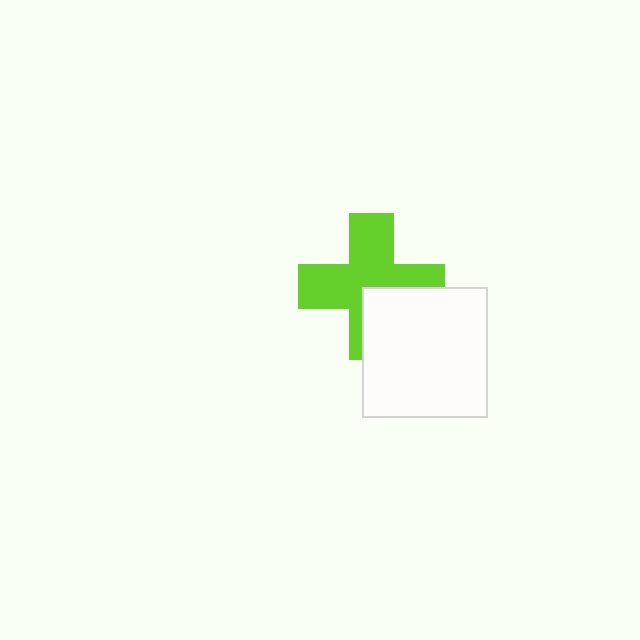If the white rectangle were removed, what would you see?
You would see the complete lime cross.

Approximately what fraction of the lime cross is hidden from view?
Roughly 31% of the lime cross is hidden behind the white rectangle.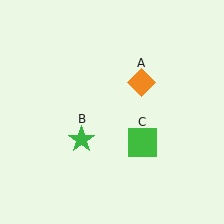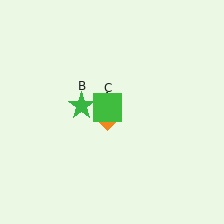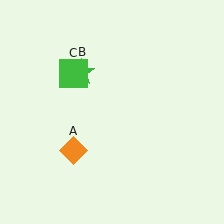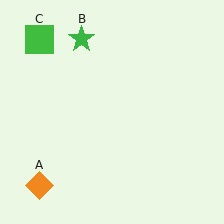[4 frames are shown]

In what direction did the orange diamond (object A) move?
The orange diamond (object A) moved down and to the left.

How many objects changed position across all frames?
3 objects changed position: orange diamond (object A), green star (object B), green square (object C).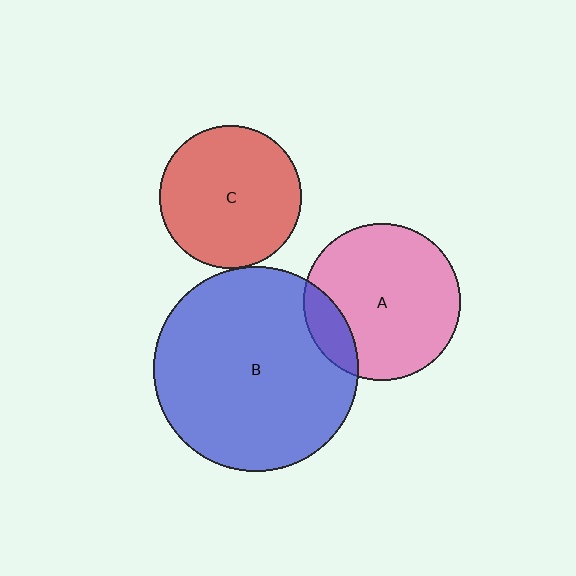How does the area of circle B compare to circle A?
Approximately 1.7 times.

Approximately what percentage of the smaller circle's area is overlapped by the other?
Approximately 15%.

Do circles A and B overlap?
Yes.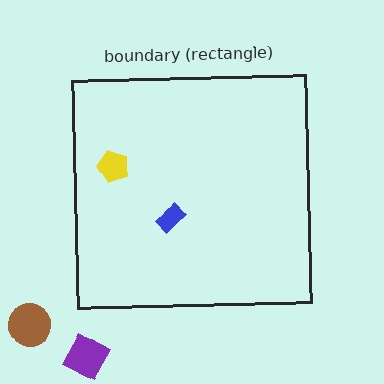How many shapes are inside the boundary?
2 inside, 2 outside.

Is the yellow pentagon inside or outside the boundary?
Inside.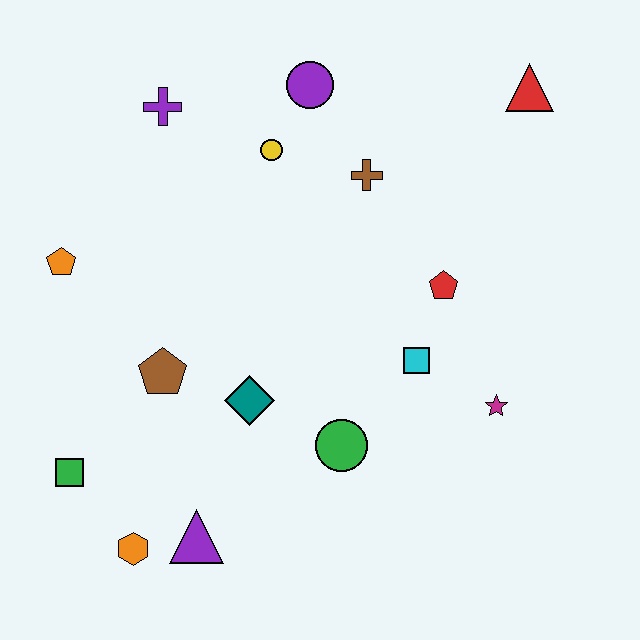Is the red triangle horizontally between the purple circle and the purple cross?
No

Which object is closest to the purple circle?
The yellow circle is closest to the purple circle.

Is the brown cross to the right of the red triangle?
No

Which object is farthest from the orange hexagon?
The red triangle is farthest from the orange hexagon.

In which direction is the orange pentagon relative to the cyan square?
The orange pentagon is to the left of the cyan square.